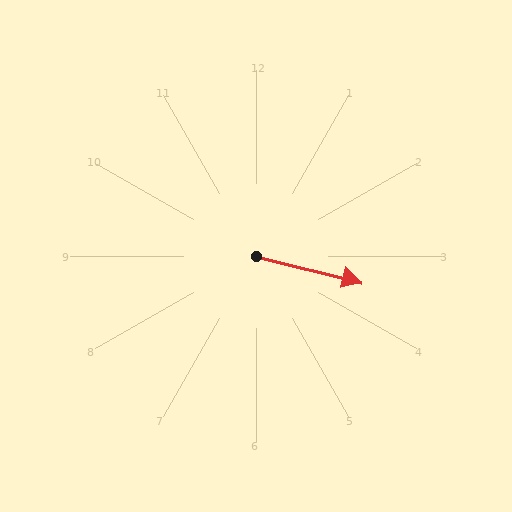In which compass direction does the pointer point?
East.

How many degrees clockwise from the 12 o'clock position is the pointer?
Approximately 104 degrees.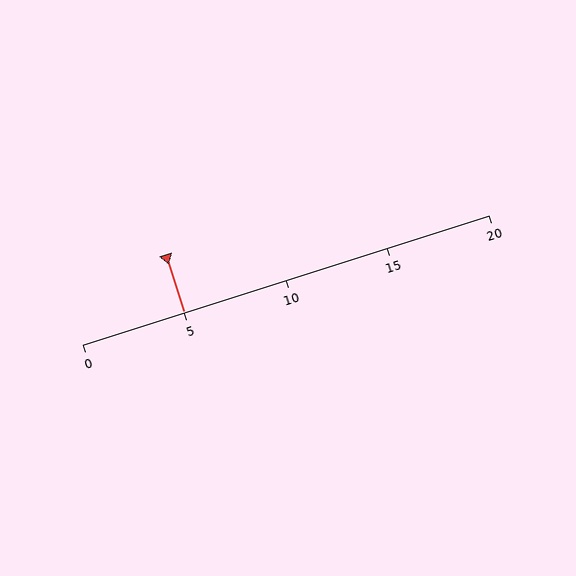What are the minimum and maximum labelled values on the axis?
The axis runs from 0 to 20.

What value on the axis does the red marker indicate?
The marker indicates approximately 5.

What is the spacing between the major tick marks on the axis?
The major ticks are spaced 5 apart.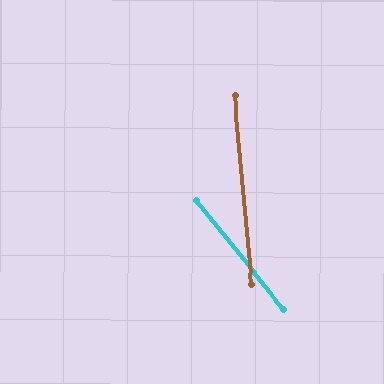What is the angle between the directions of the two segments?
Approximately 34 degrees.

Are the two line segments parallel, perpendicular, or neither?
Neither parallel nor perpendicular — they differ by about 34°.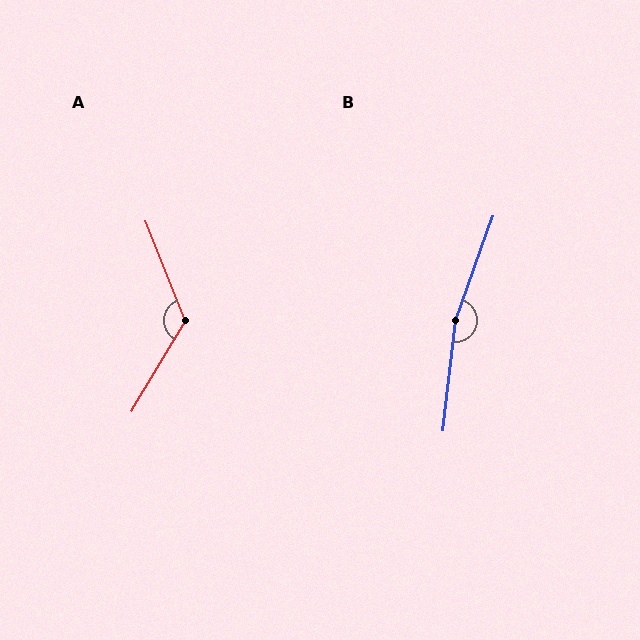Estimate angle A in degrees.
Approximately 128 degrees.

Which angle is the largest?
B, at approximately 167 degrees.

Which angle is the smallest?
A, at approximately 128 degrees.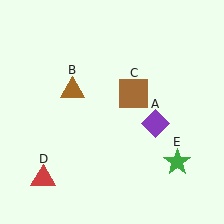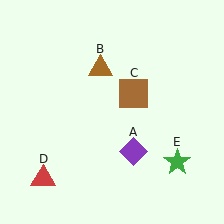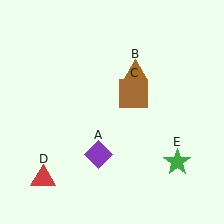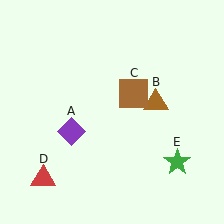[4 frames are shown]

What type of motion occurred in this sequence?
The purple diamond (object A), brown triangle (object B) rotated clockwise around the center of the scene.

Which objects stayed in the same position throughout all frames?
Brown square (object C) and red triangle (object D) and green star (object E) remained stationary.